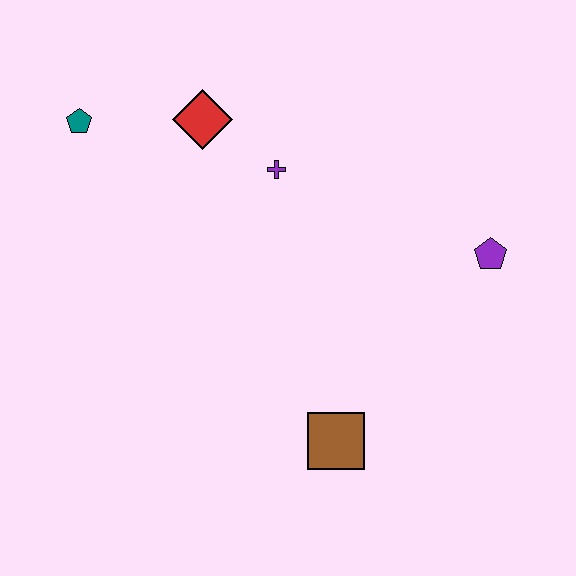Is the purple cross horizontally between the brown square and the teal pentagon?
Yes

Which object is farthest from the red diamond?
The brown square is farthest from the red diamond.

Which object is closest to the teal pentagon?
The red diamond is closest to the teal pentagon.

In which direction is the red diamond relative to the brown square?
The red diamond is above the brown square.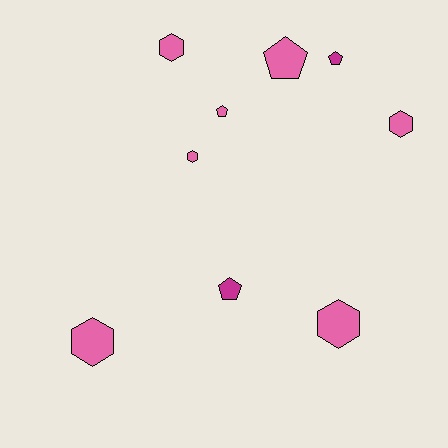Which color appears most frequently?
Pink, with 7 objects.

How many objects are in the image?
There are 9 objects.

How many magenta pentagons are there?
There are 2 magenta pentagons.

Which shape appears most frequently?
Hexagon, with 5 objects.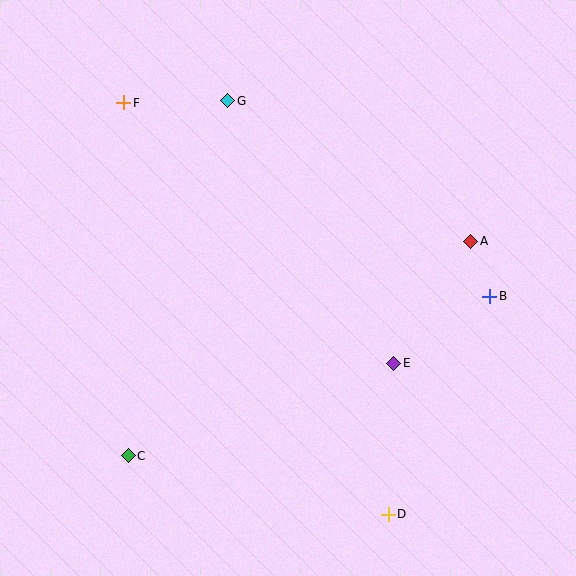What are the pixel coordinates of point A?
Point A is at (471, 241).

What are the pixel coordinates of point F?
Point F is at (124, 103).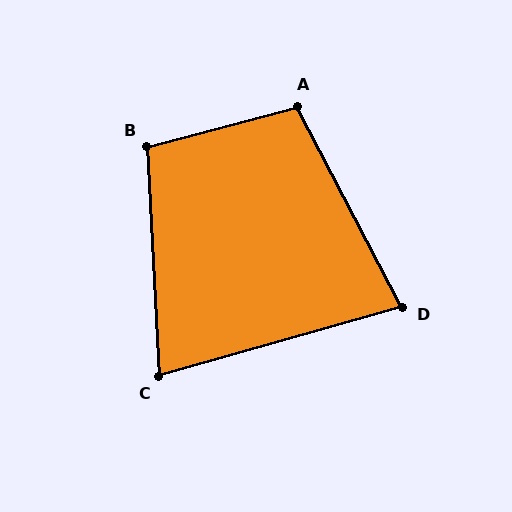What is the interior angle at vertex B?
Approximately 102 degrees (obtuse).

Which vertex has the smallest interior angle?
C, at approximately 77 degrees.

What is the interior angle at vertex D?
Approximately 78 degrees (acute).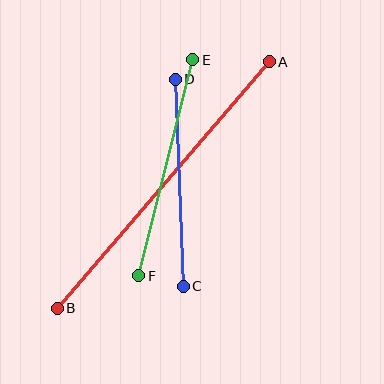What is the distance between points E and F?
The distance is approximately 223 pixels.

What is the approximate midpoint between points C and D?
The midpoint is at approximately (179, 183) pixels.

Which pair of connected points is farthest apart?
Points A and B are farthest apart.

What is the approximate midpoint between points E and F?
The midpoint is at approximately (166, 168) pixels.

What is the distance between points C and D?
The distance is approximately 207 pixels.